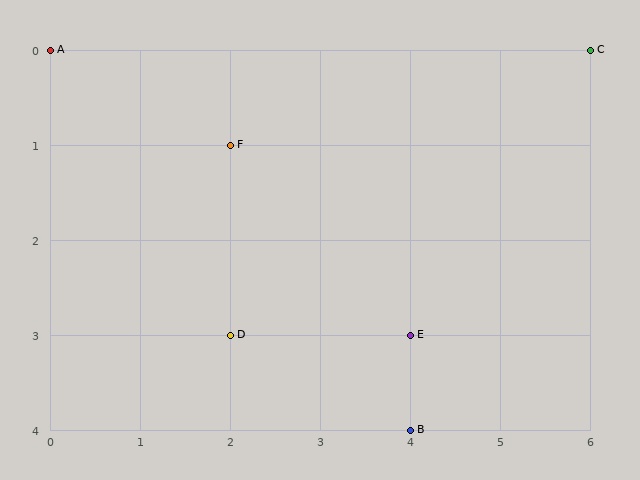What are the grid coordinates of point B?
Point B is at grid coordinates (4, 4).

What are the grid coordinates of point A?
Point A is at grid coordinates (0, 0).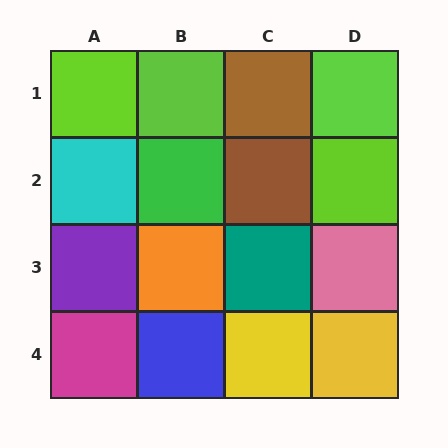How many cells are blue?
1 cell is blue.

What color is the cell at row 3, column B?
Orange.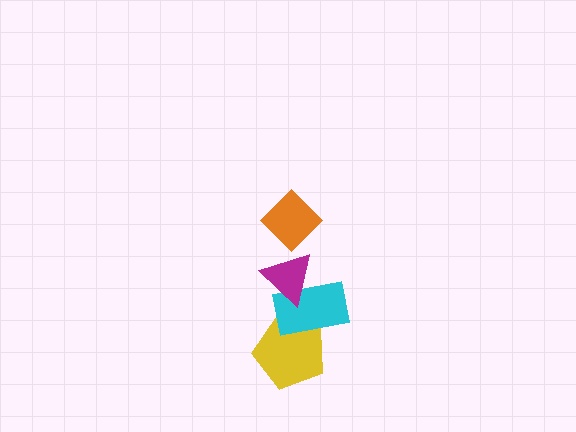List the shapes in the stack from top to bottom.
From top to bottom: the orange diamond, the magenta triangle, the cyan rectangle, the yellow pentagon.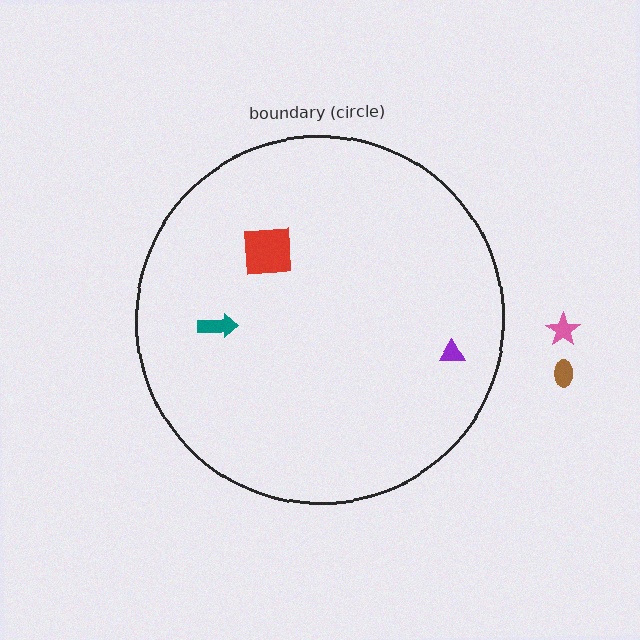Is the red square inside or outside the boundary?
Inside.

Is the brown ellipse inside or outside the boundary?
Outside.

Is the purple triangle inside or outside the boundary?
Inside.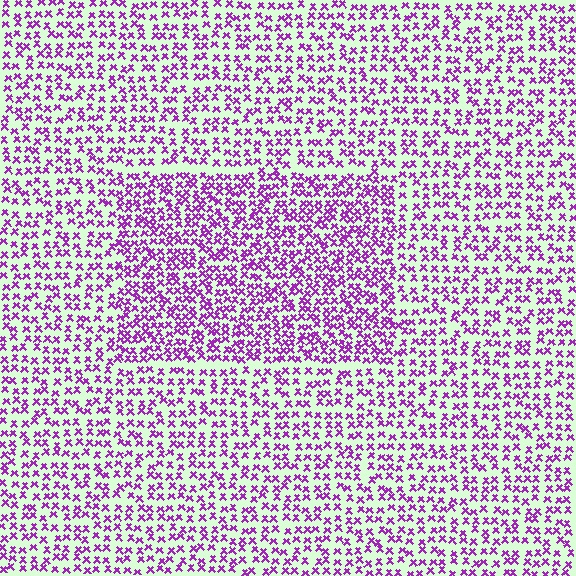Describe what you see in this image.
The image contains small purple elements arranged at two different densities. A rectangle-shaped region is visible where the elements are more densely packed than the surrounding area.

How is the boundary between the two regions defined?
The boundary is defined by a change in element density (approximately 1.6x ratio). All elements are the same color, size, and shape.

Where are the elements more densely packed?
The elements are more densely packed inside the rectangle boundary.